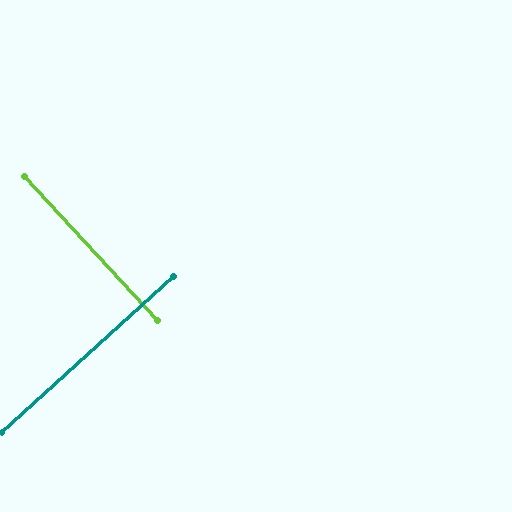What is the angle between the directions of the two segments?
Approximately 89 degrees.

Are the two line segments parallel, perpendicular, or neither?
Perpendicular — they meet at approximately 89°.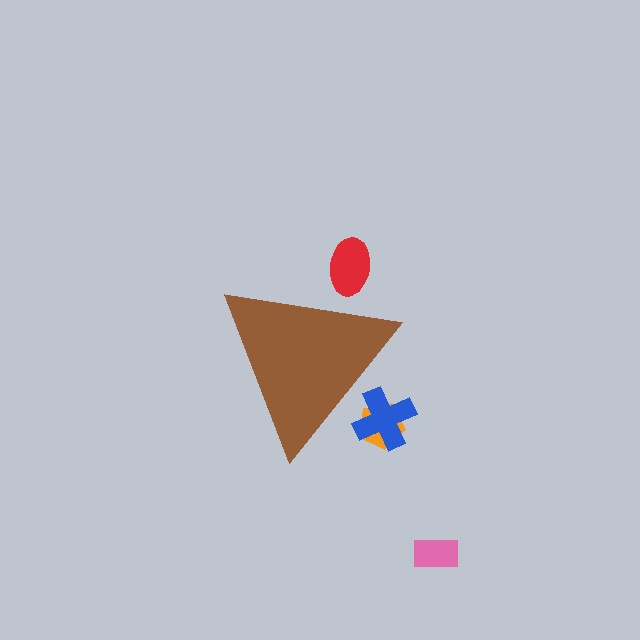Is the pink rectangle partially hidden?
No, the pink rectangle is fully visible.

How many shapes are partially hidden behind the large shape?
3 shapes are partially hidden.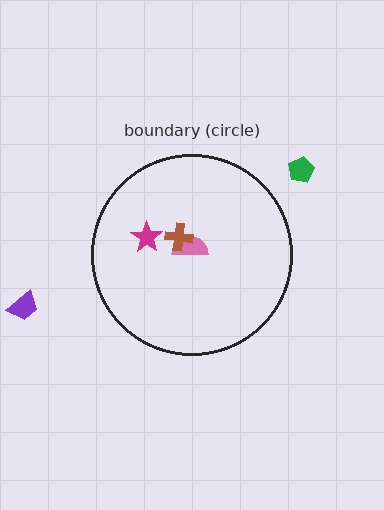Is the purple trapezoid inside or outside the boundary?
Outside.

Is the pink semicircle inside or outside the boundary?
Inside.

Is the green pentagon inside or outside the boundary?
Outside.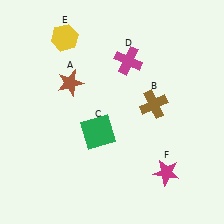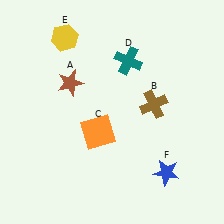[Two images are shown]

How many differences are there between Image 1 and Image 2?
There are 3 differences between the two images.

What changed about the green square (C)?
In Image 1, C is green. In Image 2, it changed to orange.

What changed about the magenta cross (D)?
In Image 1, D is magenta. In Image 2, it changed to teal.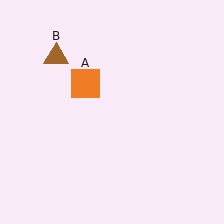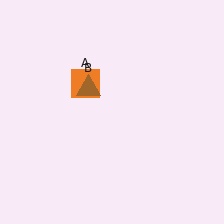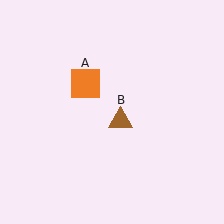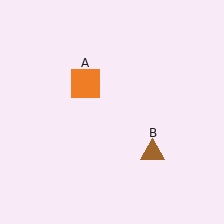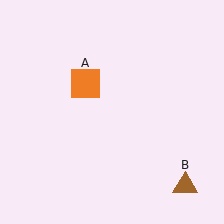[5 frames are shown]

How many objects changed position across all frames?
1 object changed position: brown triangle (object B).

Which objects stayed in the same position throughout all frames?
Orange square (object A) remained stationary.